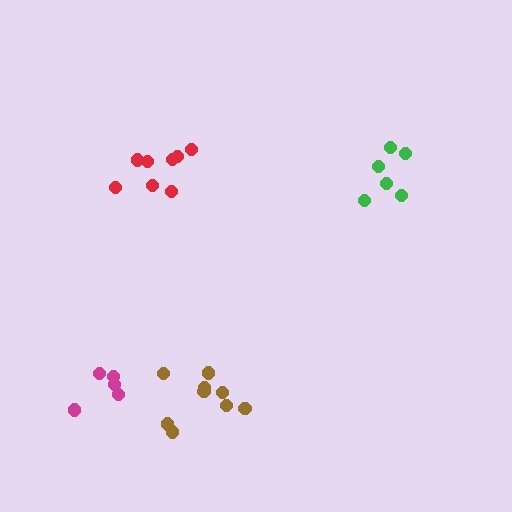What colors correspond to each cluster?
The clusters are colored: green, brown, magenta, red.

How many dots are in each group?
Group 1: 6 dots, Group 2: 9 dots, Group 3: 5 dots, Group 4: 8 dots (28 total).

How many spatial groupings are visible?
There are 4 spatial groupings.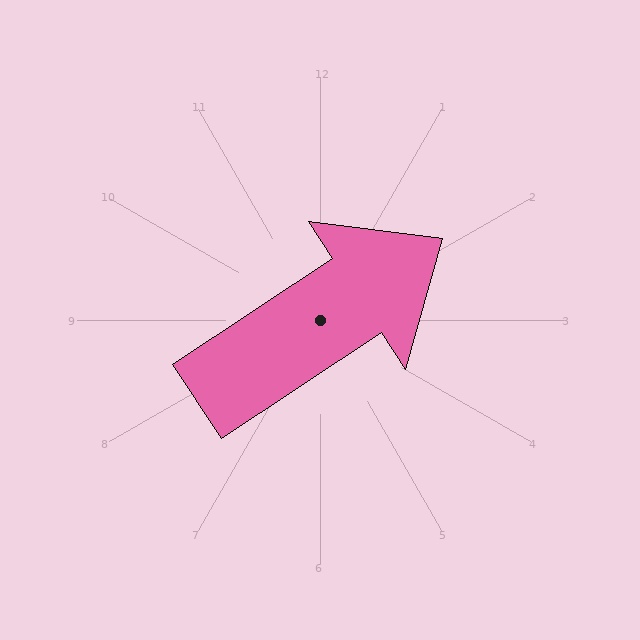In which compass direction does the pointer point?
Northeast.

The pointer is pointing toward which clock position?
Roughly 2 o'clock.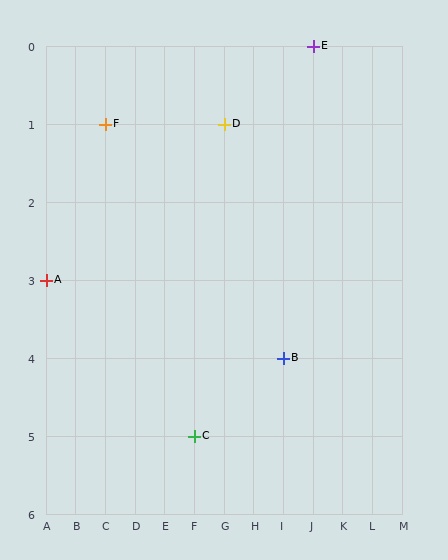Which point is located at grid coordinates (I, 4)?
Point B is at (I, 4).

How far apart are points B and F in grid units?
Points B and F are 6 columns and 3 rows apart (about 6.7 grid units diagonally).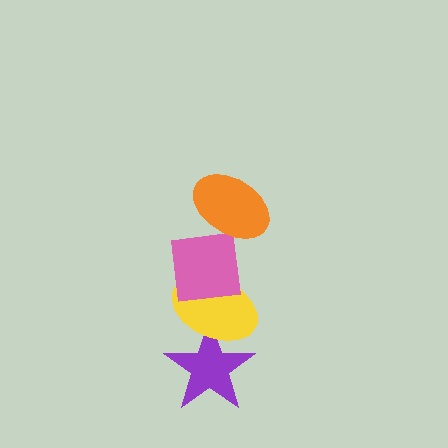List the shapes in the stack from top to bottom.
From top to bottom: the orange ellipse, the pink square, the yellow ellipse, the purple star.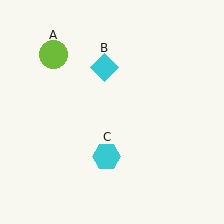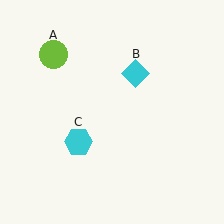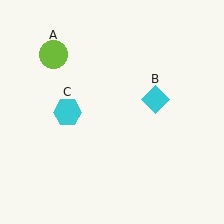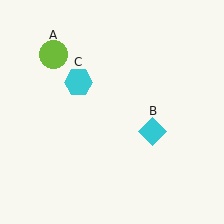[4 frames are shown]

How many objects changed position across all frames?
2 objects changed position: cyan diamond (object B), cyan hexagon (object C).